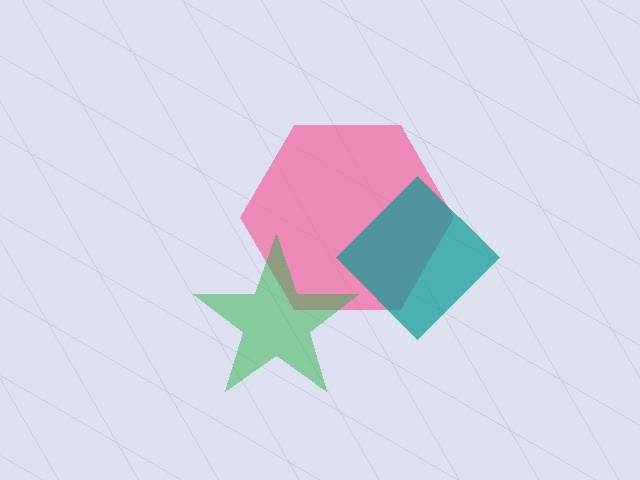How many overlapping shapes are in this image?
There are 3 overlapping shapes in the image.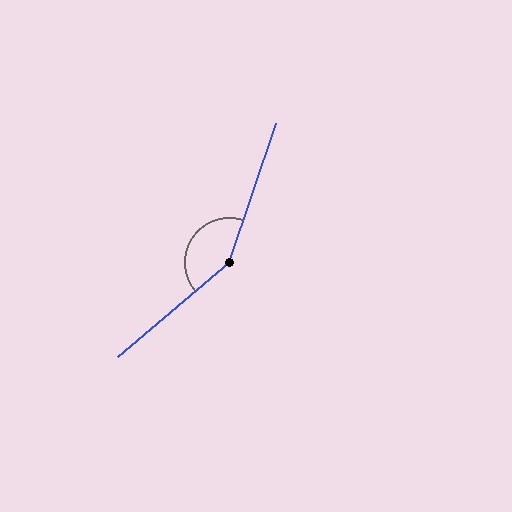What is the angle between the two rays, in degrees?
Approximately 149 degrees.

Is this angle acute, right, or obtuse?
It is obtuse.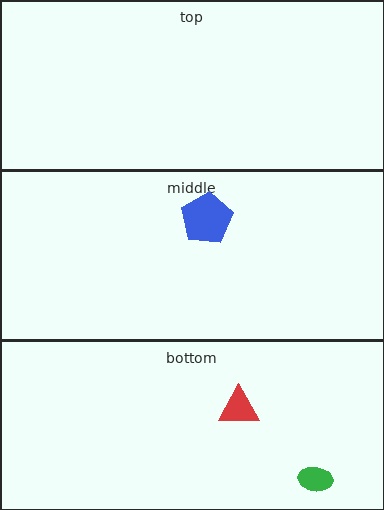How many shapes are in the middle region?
1.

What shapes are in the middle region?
The blue pentagon.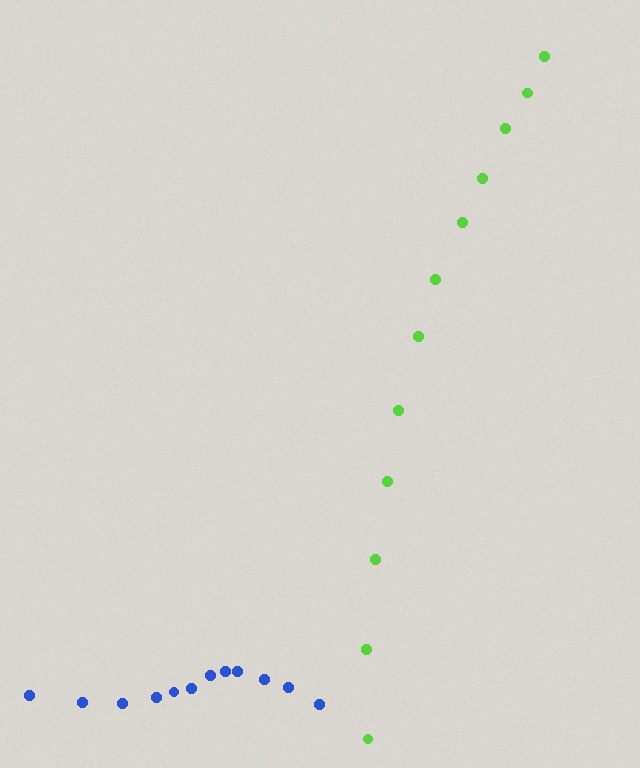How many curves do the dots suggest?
There are 2 distinct paths.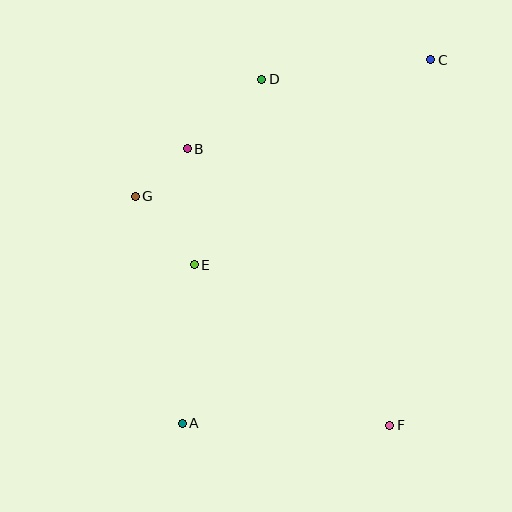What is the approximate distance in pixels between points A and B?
The distance between A and B is approximately 275 pixels.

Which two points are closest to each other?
Points B and G are closest to each other.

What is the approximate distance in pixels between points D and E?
The distance between D and E is approximately 197 pixels.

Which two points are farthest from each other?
Points A and C are farthest from each other.